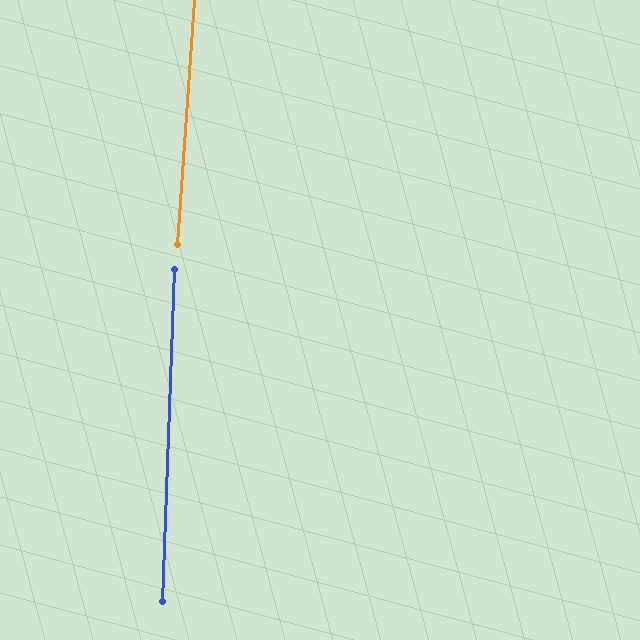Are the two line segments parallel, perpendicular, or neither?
Parallel — their directions differ by only 2.0°.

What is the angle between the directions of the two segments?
Approximately 2 degrees.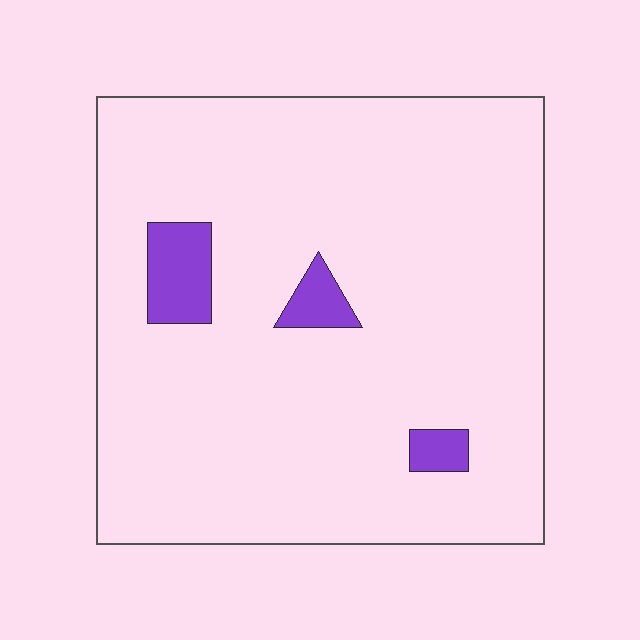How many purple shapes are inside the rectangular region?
3.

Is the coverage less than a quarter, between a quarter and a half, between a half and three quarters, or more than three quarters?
Less than a quarter.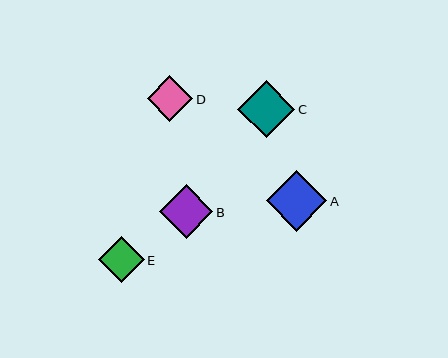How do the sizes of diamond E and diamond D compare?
Diamond E and diamond D are approximately the same size.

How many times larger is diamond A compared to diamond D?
Diamond A is approximately 1.3 times the size of diamond D.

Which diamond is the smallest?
Diamond D is the smallest with a size of approximately 46 pixels.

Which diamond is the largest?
Diamond A is the largest with a size of approximately 60 pixels.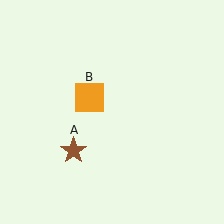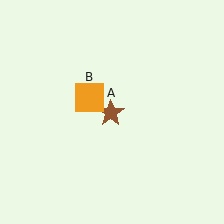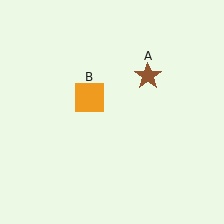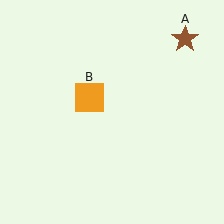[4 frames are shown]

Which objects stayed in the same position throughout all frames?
Orange square (object B) remained stationary.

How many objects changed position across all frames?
1 object changed position: brown star (object A).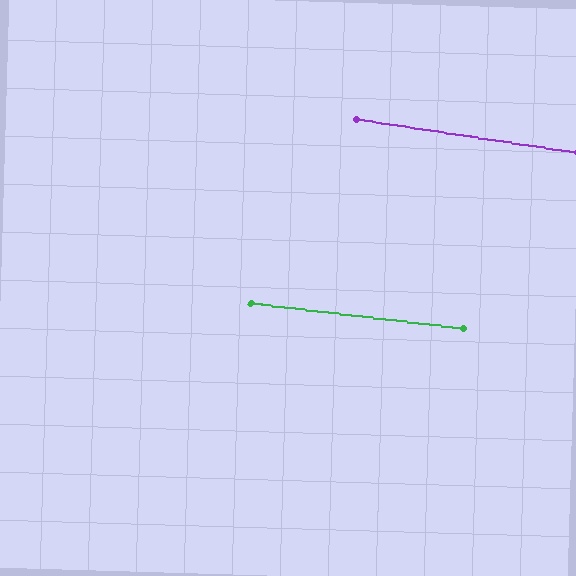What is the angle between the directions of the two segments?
Approximately 2 degrees.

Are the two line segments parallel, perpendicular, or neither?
Parallel — their directions differ by only 1.8°.